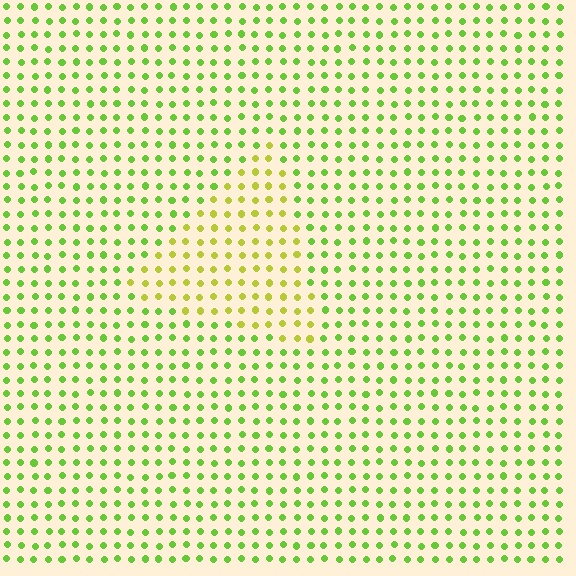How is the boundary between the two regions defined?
The boundary is defined purely by a slight shift in hue (about 33 degrees). Spacing, size, and orientation are identical on both sides.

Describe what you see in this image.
The image is filled with small lime elements in a uniform arrangement. A triangle-shaped region is visible where the elements are tinted to a slightly different hue, forming a subtle color boundary.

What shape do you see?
I see a triangle.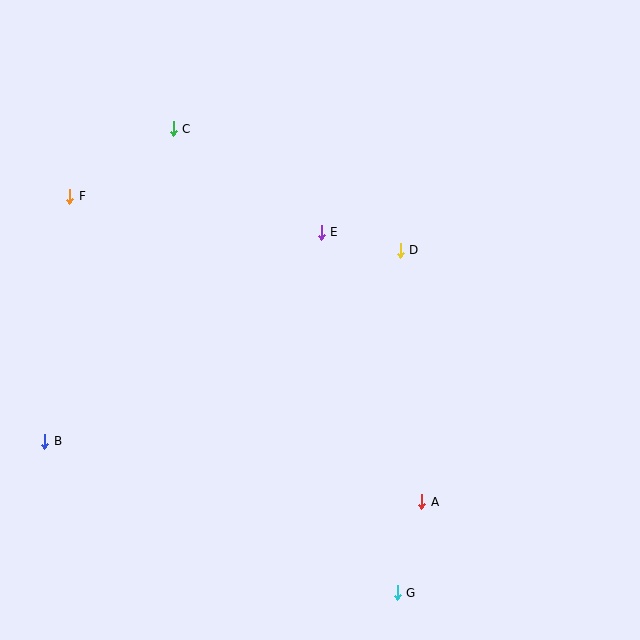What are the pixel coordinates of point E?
Point E is at (321, 232).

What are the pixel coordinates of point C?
Point C is at (173, 129).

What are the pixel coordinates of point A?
Point A is at (422, 502).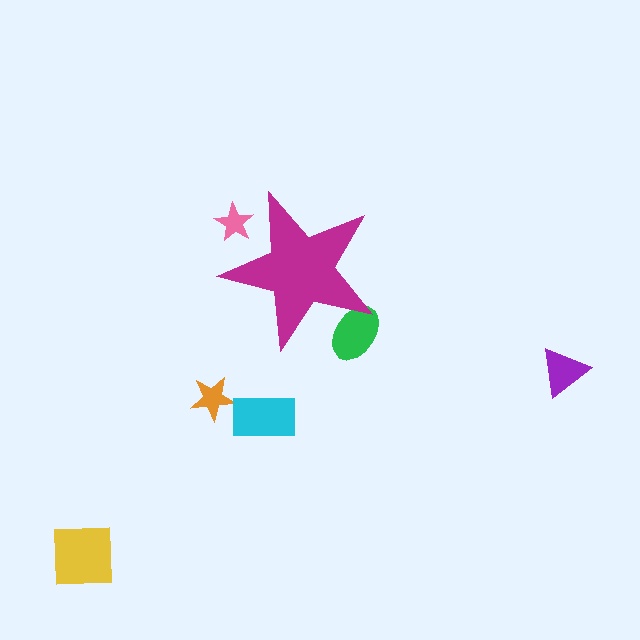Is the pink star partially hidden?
Yes, the pink star is partially hidden behind the magenta star.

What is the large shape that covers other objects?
A magenta star.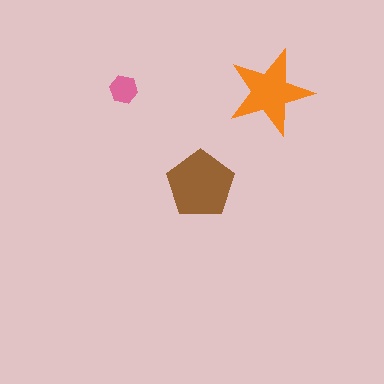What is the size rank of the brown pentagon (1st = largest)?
1st.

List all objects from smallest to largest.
The pink hexagon, the orange star, the brown pentagon.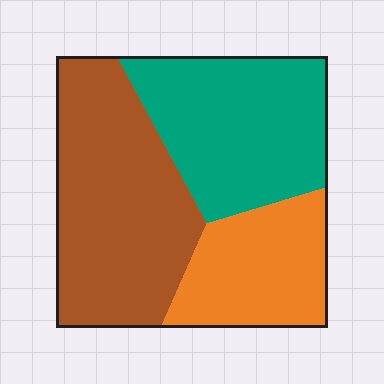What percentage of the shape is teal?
Teal covers around 35% of the shape.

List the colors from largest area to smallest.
From largest to smallest: brown, teal, orange.